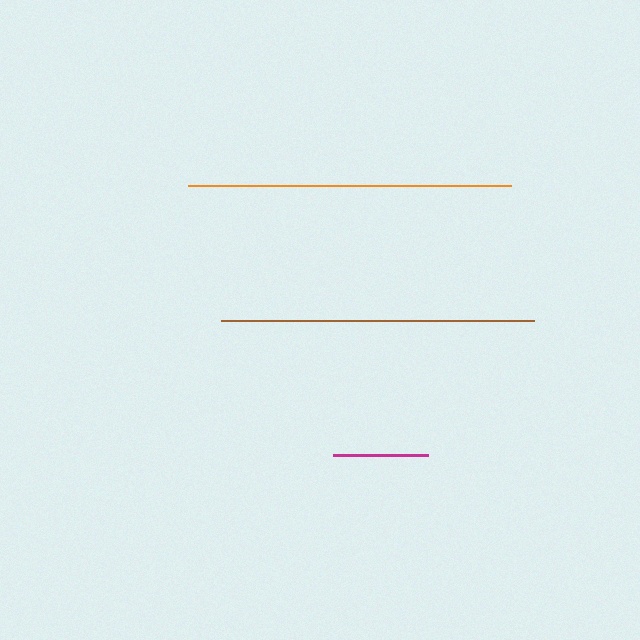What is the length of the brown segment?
The brown segment is approximately 313 pixels long.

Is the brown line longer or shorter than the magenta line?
The brown line is longer than the magenta line.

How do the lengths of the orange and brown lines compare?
The orange and brown lines are approximately the same length.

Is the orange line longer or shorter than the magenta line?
The orange line is longer than the magenta line.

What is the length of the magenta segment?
The magenta segment is approximately 94 pixels long.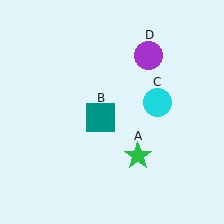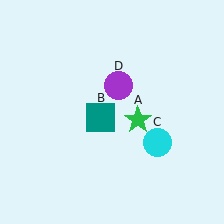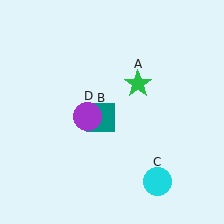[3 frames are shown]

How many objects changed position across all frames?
3 objects changed position: green star (object A), cyan circle (object C), purple circle (object D).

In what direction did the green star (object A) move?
The green star (object A) moved up.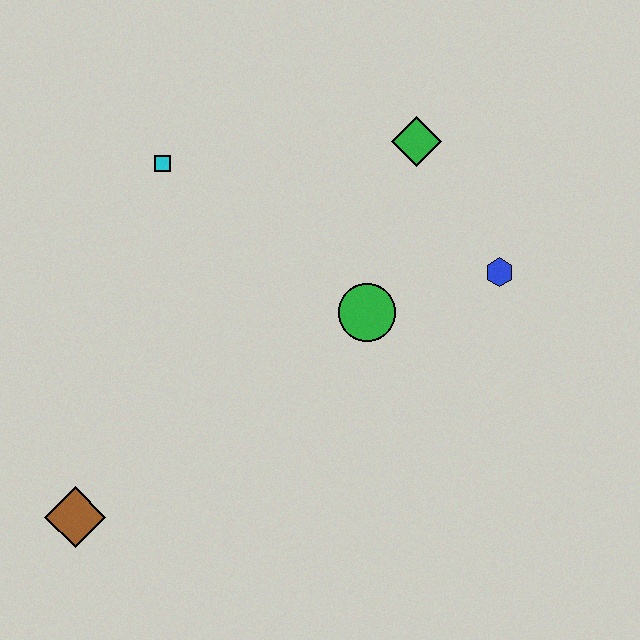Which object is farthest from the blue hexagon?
The brown diamond is farthest from the blue hexagon.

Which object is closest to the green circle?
The blue hexagon is closest to the green circle.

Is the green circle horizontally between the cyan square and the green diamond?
Yes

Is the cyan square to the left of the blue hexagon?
Yes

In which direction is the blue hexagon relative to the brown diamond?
The blue hexagon is to the right of the brown diamond.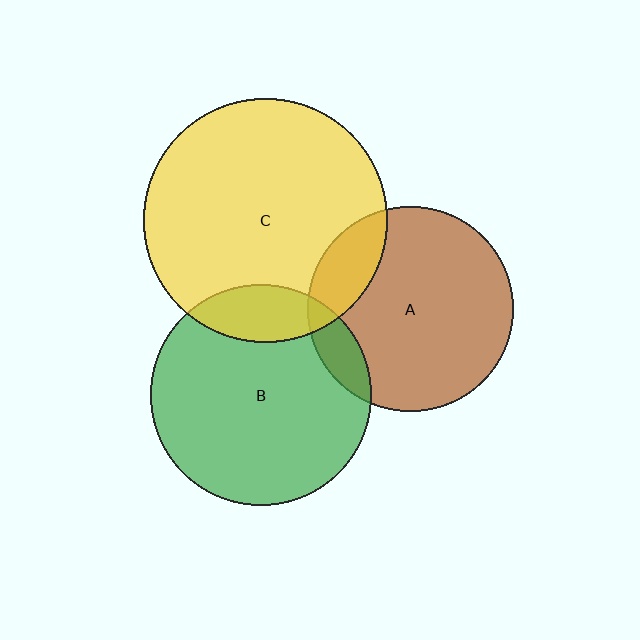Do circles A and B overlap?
Yes.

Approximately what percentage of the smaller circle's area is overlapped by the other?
Approximately 10%.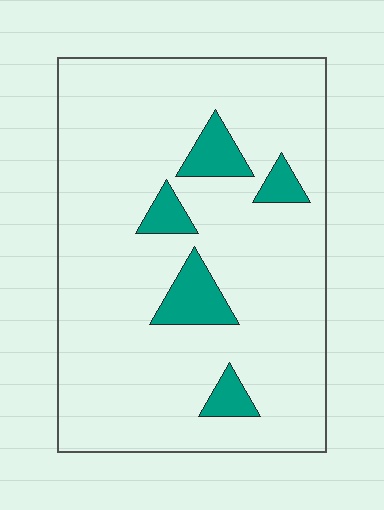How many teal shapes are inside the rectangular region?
5.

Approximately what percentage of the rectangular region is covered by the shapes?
Approximately 10%.